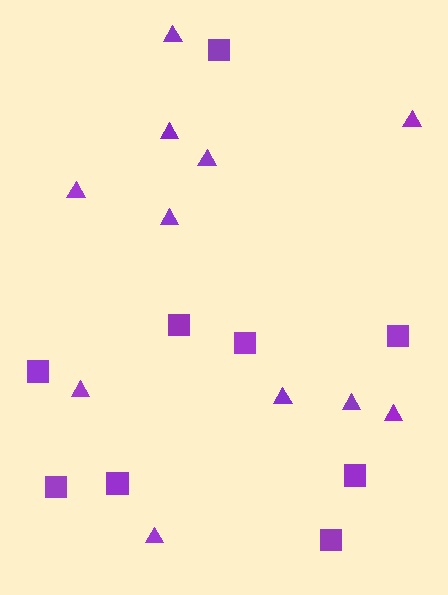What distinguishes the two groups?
There are 2 groups: one group of squares (9) and one group of triangles (11).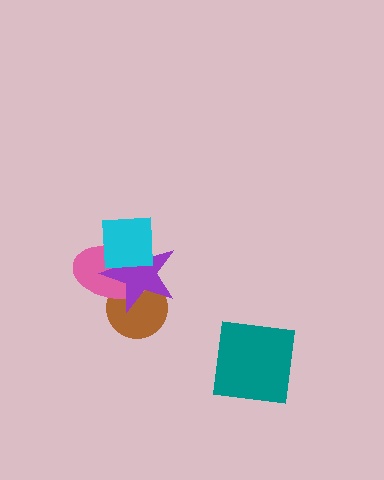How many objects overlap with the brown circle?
2 objects overlap with the brown circle.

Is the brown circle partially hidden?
Yes, it is partially covered by another shape.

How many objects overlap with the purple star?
3 objects overlap with the purple star.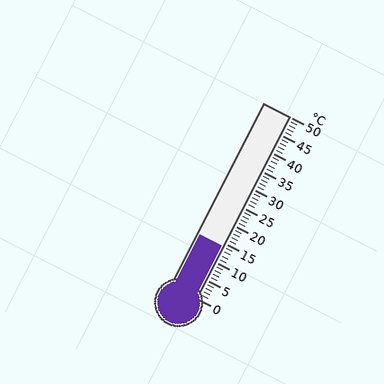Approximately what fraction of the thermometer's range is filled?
The thermometer is filled to approximately 30% of its range.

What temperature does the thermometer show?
The thermometer shows approximately 14°C.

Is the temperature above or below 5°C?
The temperature is above 5°C.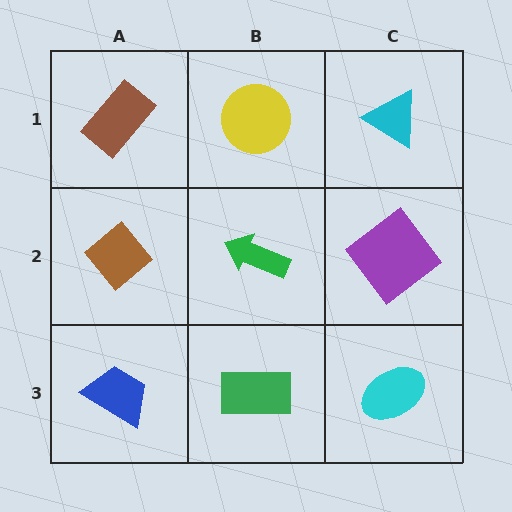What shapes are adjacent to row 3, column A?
A brown diamond (row 2, column A), a green rectangle (row 3, column B).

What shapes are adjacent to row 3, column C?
A purple diamond (row 2, column C), a green rectangle (row 3, column B).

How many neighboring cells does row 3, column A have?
2.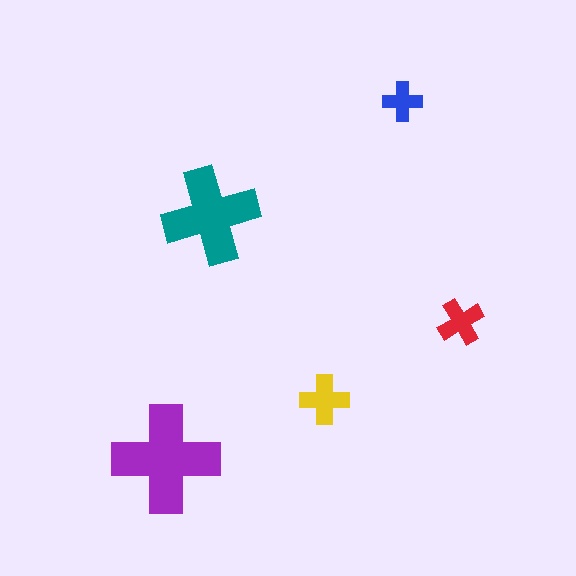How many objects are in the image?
There are 5 objects in the image.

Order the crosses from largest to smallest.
the purple one, the teal one, the yellow one, the red one, the blue one.